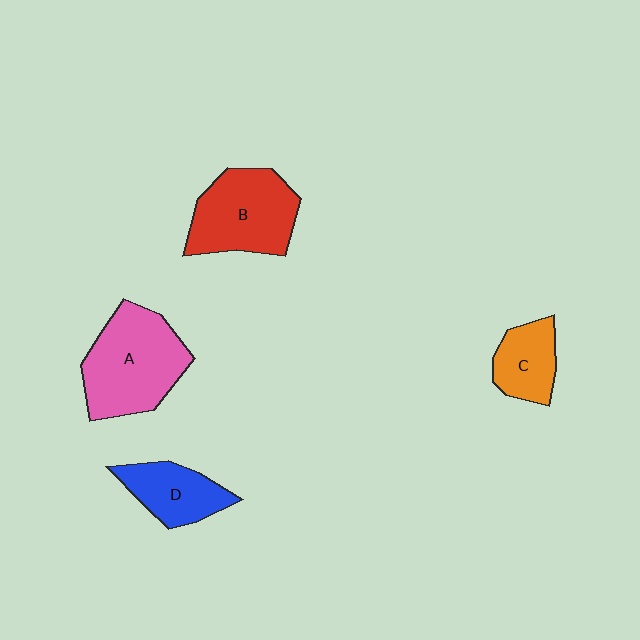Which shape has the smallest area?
Shape C (orange).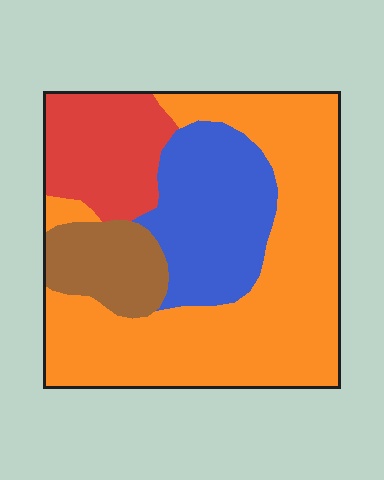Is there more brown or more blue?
Blue.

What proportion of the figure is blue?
Blue takes up about one fifth (1/5) of the figure.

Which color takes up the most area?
Orange, at roughly 50%.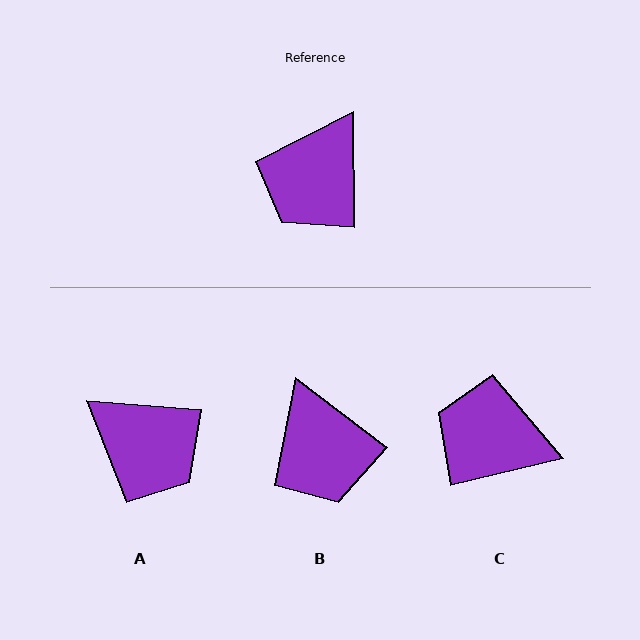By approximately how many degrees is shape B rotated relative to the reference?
Approximately 52 degrees counter-clockwise.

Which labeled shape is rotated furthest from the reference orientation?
A, about 84 degrees away.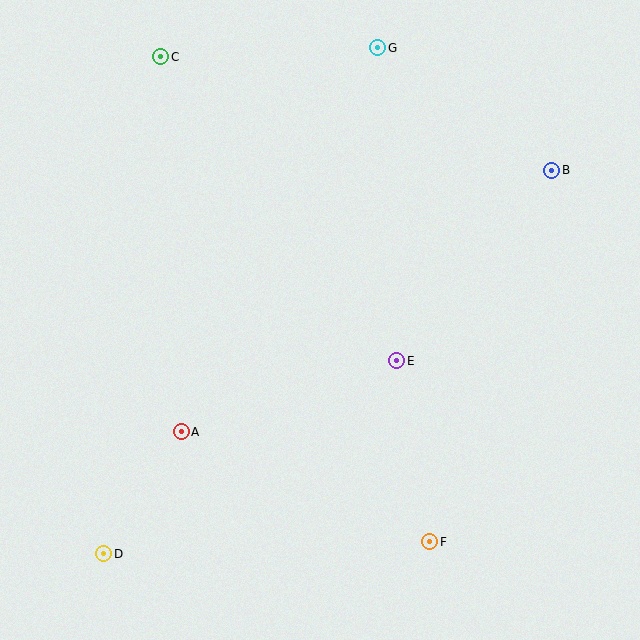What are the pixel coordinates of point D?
Point D is at (104, 554).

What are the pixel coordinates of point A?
Point A is at (181, 432).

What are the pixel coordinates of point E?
Point E is at (397, 361).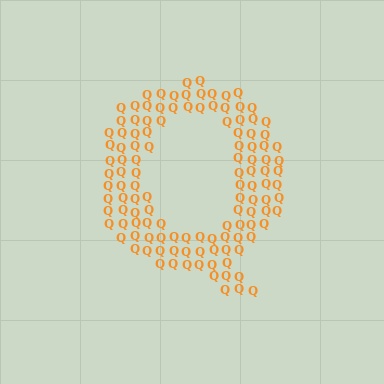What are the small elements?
The small elements are letter Q's.